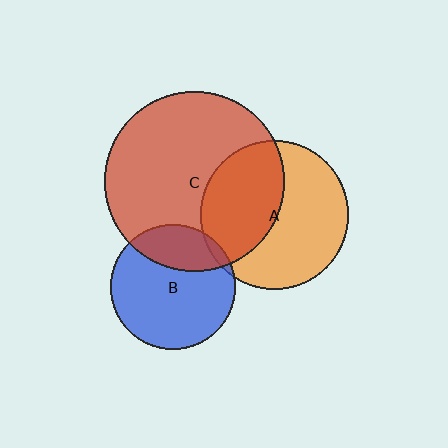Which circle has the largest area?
Circle C (red).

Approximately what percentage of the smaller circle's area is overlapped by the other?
Approximately 45%.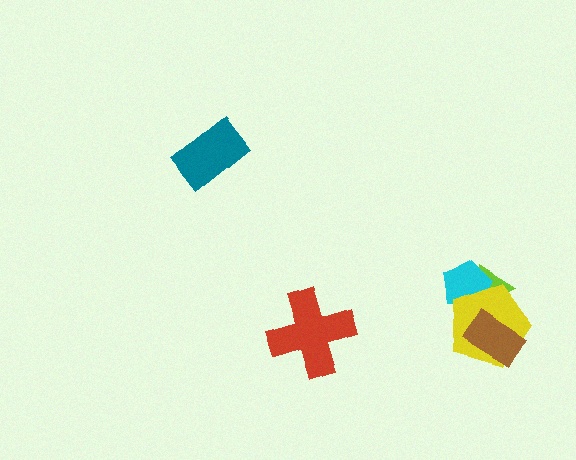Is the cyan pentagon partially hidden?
Yes, it is partially covered by another shape.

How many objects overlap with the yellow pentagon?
3 objects overlap with the yellow pentagon.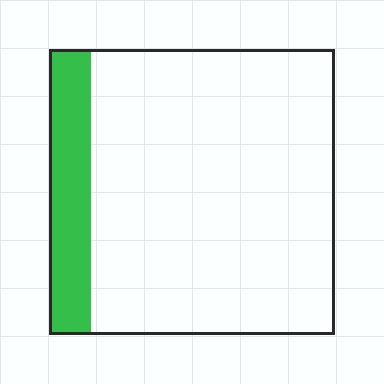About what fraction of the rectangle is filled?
About one sixth (1/6).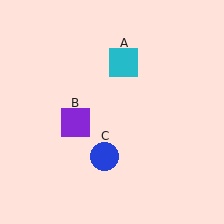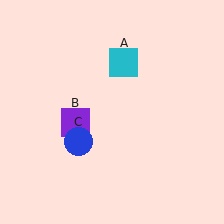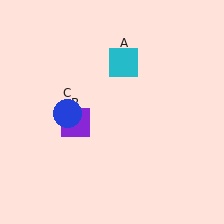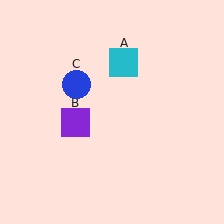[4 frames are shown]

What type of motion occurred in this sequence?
The blue circle (object C) rotated clockwise around the center of the scene.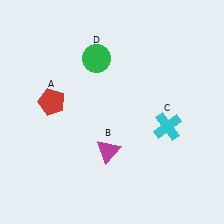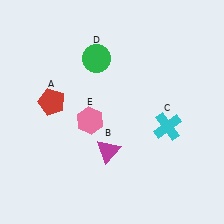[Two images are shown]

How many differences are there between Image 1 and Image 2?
There is 1 difference between the two images.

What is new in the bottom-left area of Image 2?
A pink hexagon (E) was added in the bottom-left area of Image 2.